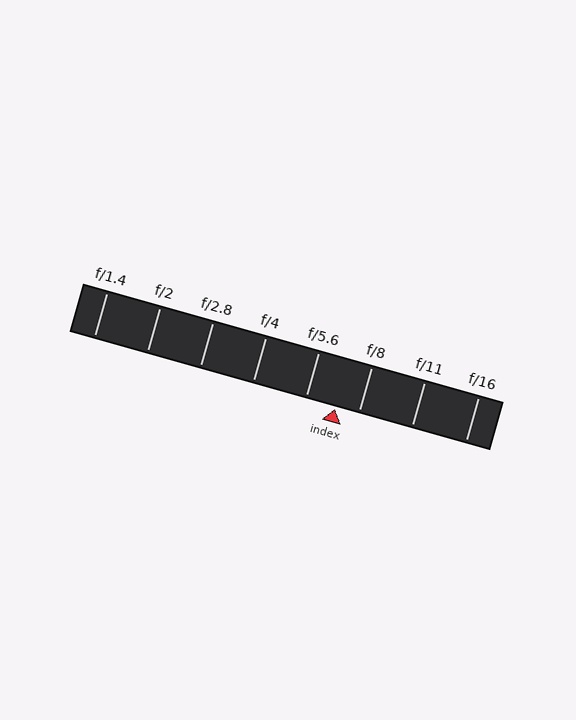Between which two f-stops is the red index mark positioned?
The index mark is between f/5.6 and f/8.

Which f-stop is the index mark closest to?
The index mark is closest to f/8.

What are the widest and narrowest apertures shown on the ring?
The widest aperture shown is f/1.4 and the narrowest is f/16.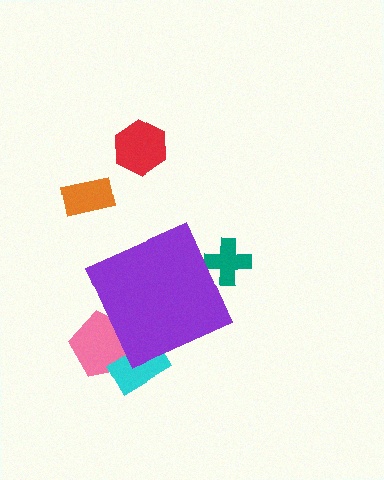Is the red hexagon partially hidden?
No, the red hexagon is fully visible.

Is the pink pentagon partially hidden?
Yes, the pink pentagon is partially hidden behind the purple diamond.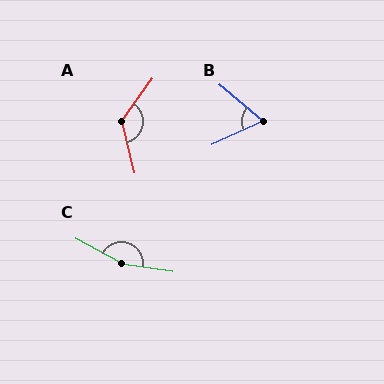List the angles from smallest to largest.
B (65°), A (131°), C (160°).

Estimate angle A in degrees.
Approximately 131 degrees.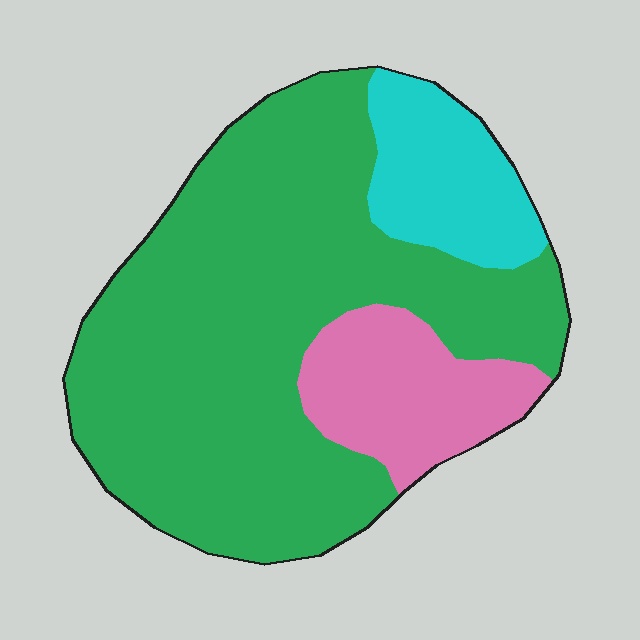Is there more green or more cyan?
Green.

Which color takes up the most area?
Green, at roughly 70%.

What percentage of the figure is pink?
Pink takes up about one sixth (1/6) of the figure.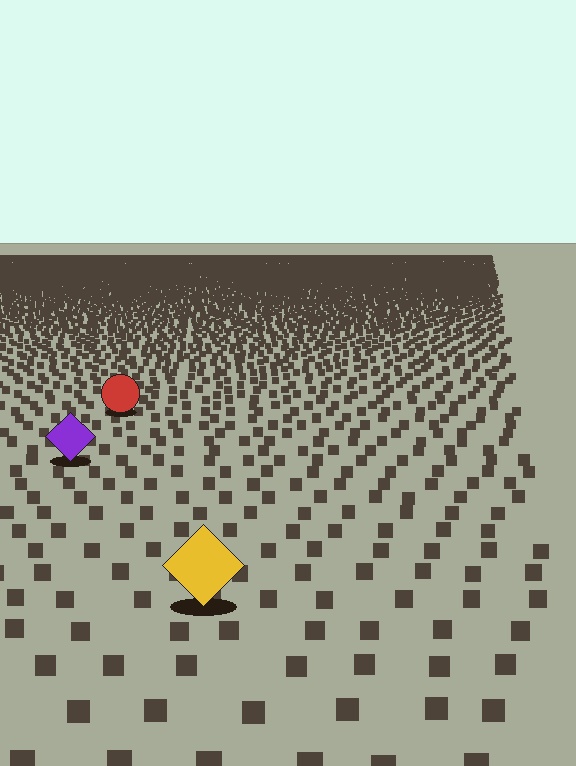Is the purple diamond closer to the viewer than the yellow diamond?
No. The yellow diamond is closer — you can tell from the texture gradient: the ground texture is coarser near it.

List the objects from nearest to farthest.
From nearest to farthest: the yellow diamond, the purple diamond, the red circle.